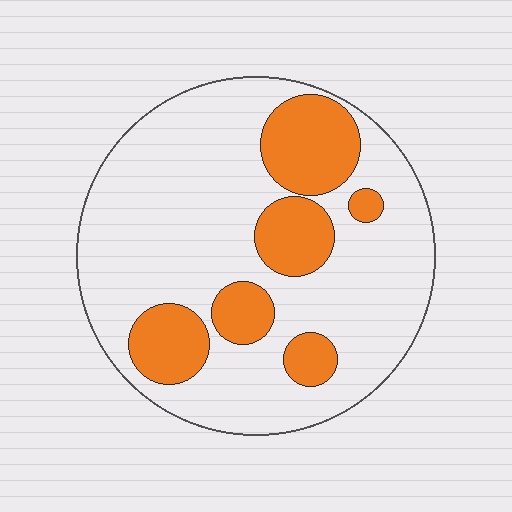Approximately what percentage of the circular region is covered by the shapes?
Approximately 25%.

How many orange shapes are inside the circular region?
6.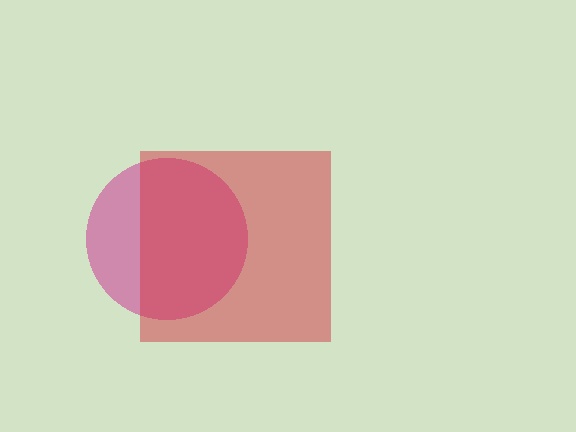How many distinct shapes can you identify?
There are 2 distinct shapes: a magenta circle, a red square.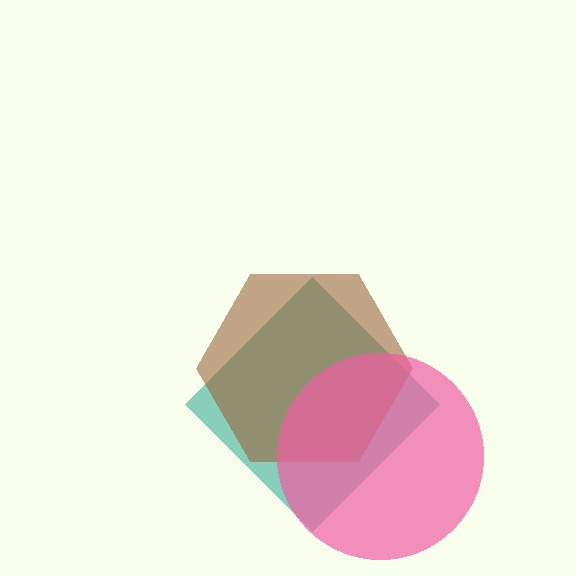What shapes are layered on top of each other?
The layered shapes are: a teal diamond, a brown hexagon, a pink circle.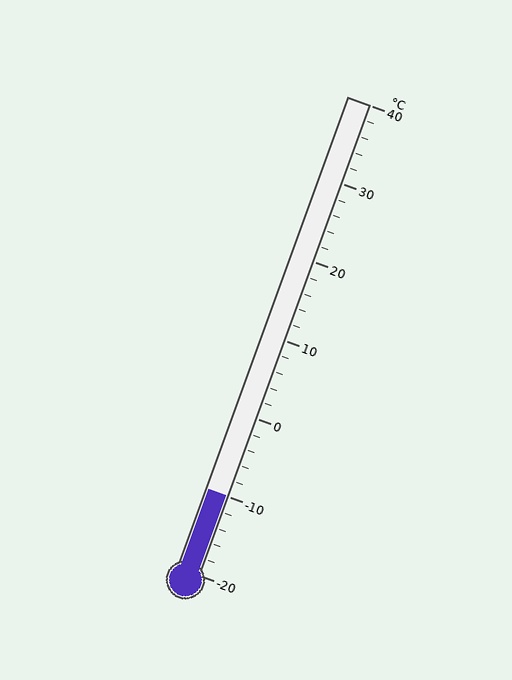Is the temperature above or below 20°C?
The temperature is below 20°C.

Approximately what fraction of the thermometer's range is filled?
The thermometer is filled to approximately 15% of its range.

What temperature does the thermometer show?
The thermometer shows approximately -10°C.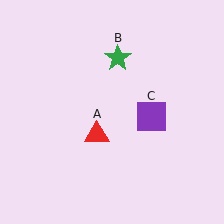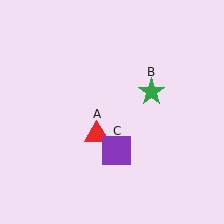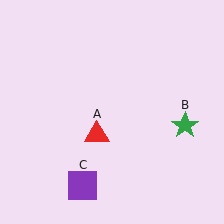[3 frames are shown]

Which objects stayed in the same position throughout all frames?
Red triangle (object A) remained stationary.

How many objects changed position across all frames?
2 objects changed position: green star (object B), purple square (object C).